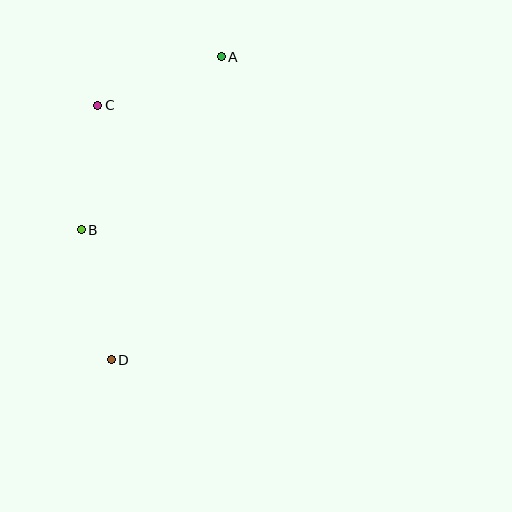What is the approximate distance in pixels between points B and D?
The distance between B and D is approximately 133 pixels.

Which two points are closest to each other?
Points B and C are closest to each other.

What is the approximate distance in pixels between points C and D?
The distance between C and D is approximately 255 pixels.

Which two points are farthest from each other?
Points A and D are farthest from each other.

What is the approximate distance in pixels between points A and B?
The distance between A and B is approximately 223 pixels.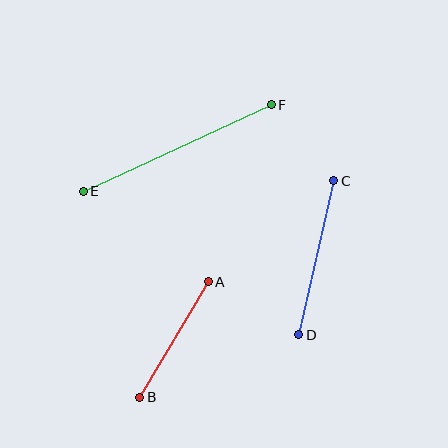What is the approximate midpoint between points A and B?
The midpoint is at approximately (174, 340) pixels.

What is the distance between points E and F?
The distance is approximately 207 pixels.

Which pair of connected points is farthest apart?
Points E and F are farthest apart.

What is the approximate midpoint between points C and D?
The midpoint is at approximately (316, 258) pixels.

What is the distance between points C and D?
The distance is approximately 158 pixels.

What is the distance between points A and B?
The distance is approximately 134 pixels.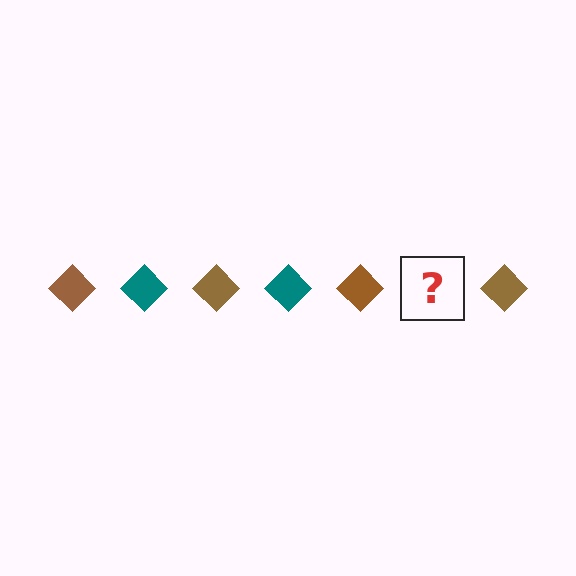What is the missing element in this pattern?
The missing element is a teal diamond.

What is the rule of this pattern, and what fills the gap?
The rule is that the pattern cycles through brown, teal diamonds. The gap should be filled with a teal diamond.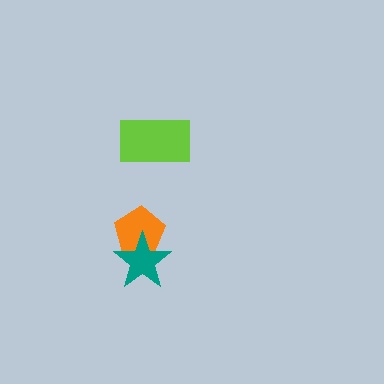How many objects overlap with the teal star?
1 object overlaps with the teal star.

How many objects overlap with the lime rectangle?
0 objects overlap with the lime rectangle.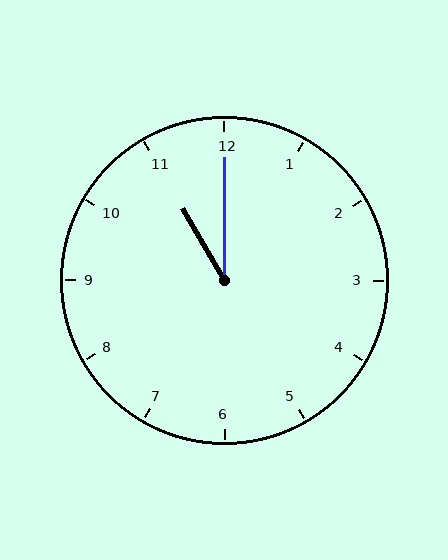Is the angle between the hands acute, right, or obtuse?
It is acute.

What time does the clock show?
11:00.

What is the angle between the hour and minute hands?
Approximately 30 degrees.